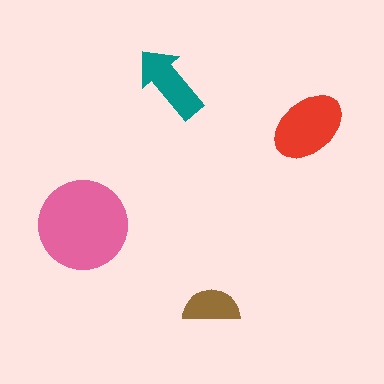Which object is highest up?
The teal arrow is topmost.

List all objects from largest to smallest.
The pink circle, the red ellipse, the teal arrow, the brown semicircle.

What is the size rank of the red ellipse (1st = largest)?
2nd.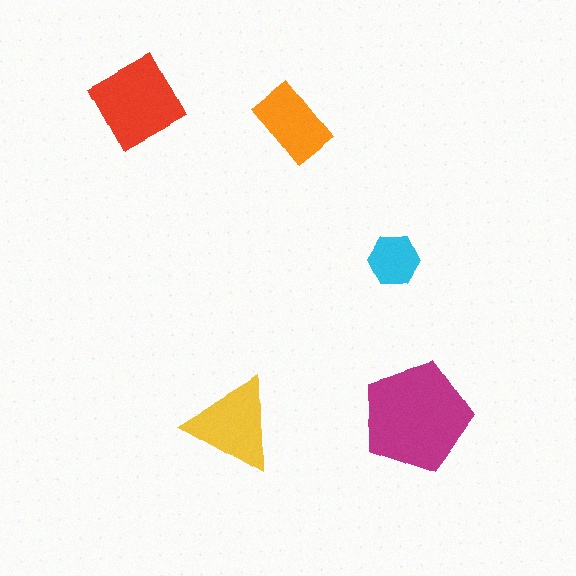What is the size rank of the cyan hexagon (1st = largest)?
5th.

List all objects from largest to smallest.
The magenta pentagon, the red square, the yellow triangle, the orange rectangle, the cyan hexagon.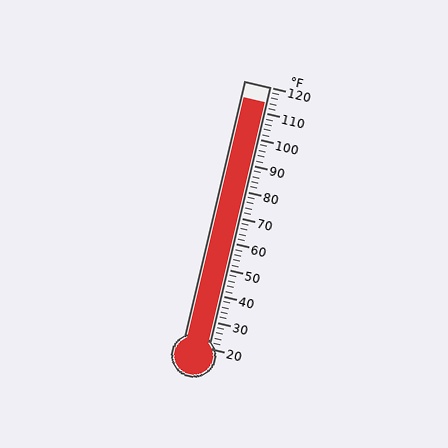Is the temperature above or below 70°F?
The temperature is above 70°F.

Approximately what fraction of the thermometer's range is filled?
The thermometer is filled to approximately 95% of its range.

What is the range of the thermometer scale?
The thermometer scale ranges from 20°F to 120°F.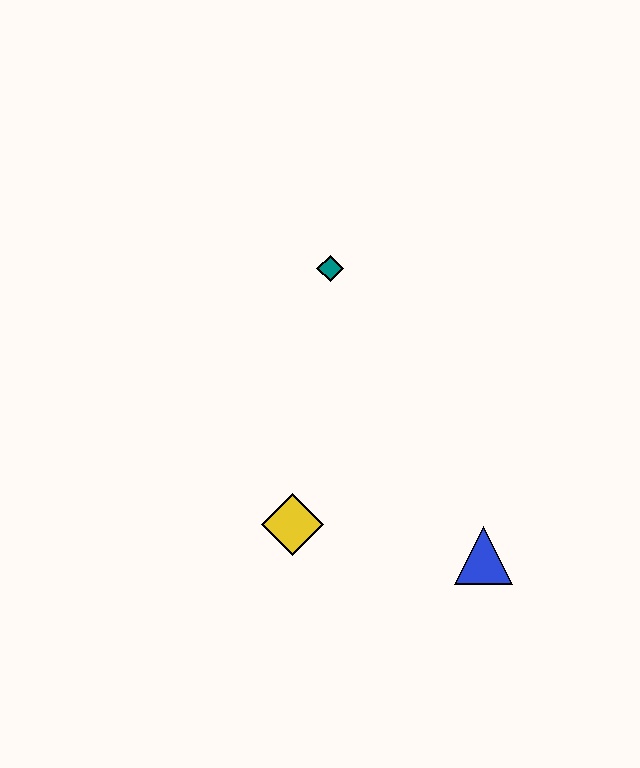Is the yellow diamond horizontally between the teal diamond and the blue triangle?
No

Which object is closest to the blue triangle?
The yellow diamond is closest to the blue triangle.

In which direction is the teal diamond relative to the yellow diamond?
The teal diamond is above the yellow diamond.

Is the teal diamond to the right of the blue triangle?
No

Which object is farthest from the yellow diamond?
The teal diamond is farthest from the yellow diamond.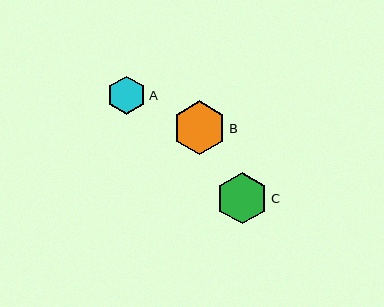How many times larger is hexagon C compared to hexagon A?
Hexagon C is approximately 1.3 times the size of hexagon A.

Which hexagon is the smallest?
Hexagon A is the smallest with a size of approximately 38 pixels.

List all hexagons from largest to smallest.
From largest to smallest: B, C, A.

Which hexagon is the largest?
Hexagon B is the largest with a size of approximately 54 pixels.